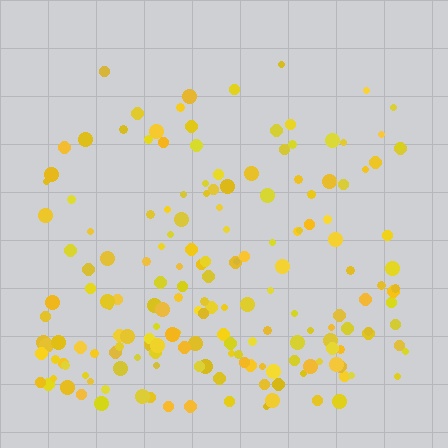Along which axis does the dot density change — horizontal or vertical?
Vertical.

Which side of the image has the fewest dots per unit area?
The top.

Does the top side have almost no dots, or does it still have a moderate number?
Still a moderate number, just noticeably fewer than the bottom.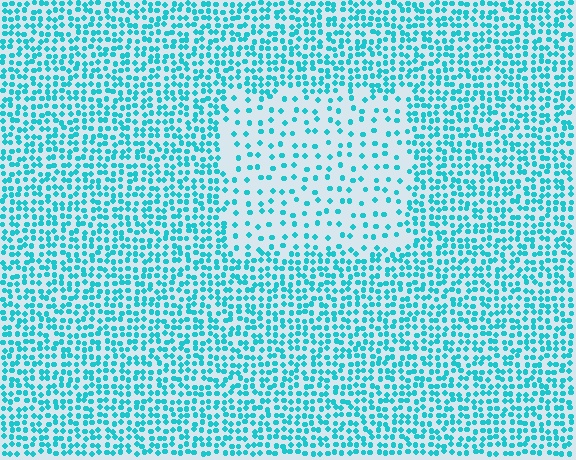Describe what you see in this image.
The image contains small cyan elements arranged at two different densities. A rectangle-shaped region is visible where the elements are less densely packed than the surrounding area.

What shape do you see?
I see a rectangle.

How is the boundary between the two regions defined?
The boundary is defined by a change in element density (approximately 2.5x ratio). All elements are the same color, size, and shape.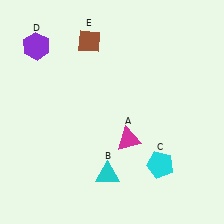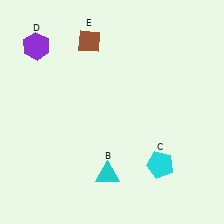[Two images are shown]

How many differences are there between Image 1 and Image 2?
There is 1 difference between the two images.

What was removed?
The magenta triangle (A) was removed in Image 2.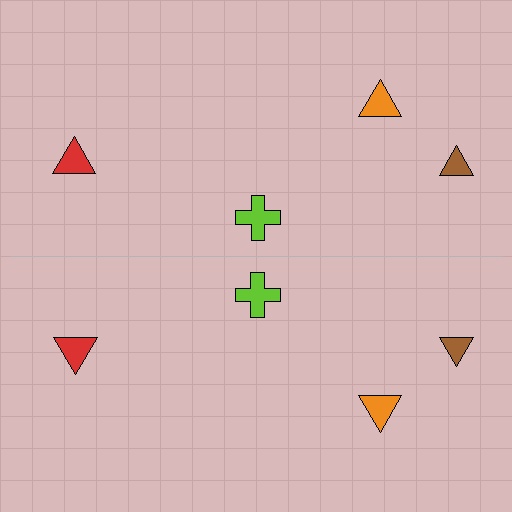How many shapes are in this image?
There are 8 shapes in this image.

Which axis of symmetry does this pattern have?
The pattern has a horizontal axis of symmetry running through the center of the image.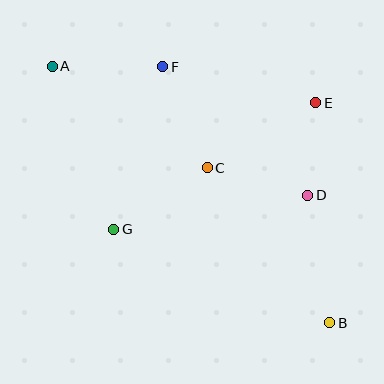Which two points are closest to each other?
Points D and E are closest to each other.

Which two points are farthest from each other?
Points A and B are farthest from each other.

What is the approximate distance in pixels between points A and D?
The distance between A and D is approximately 286 pixels.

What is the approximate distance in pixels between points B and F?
The distance between B and F is approximately 306 pixels.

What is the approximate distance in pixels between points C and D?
The distance between C and D is approximately 104 pixels.